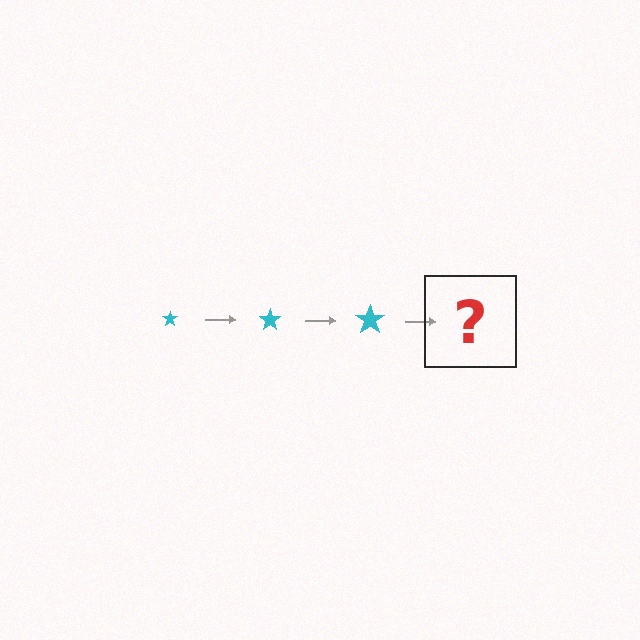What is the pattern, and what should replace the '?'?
The pattern is that the star gets progressively larger each step. The '?' should be a cyan star, larger than the previous one.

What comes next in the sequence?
The next element should be a cyan star, larger than the previous one.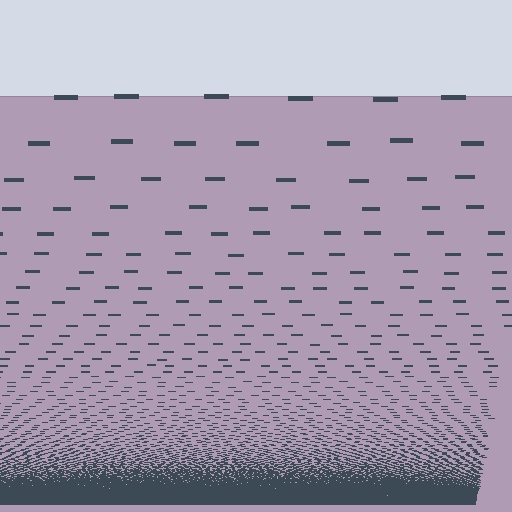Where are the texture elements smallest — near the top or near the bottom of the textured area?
Near the bottom.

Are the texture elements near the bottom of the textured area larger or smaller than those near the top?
Smaller. The gradient is inverted — elements near the bottom are smaller and denser.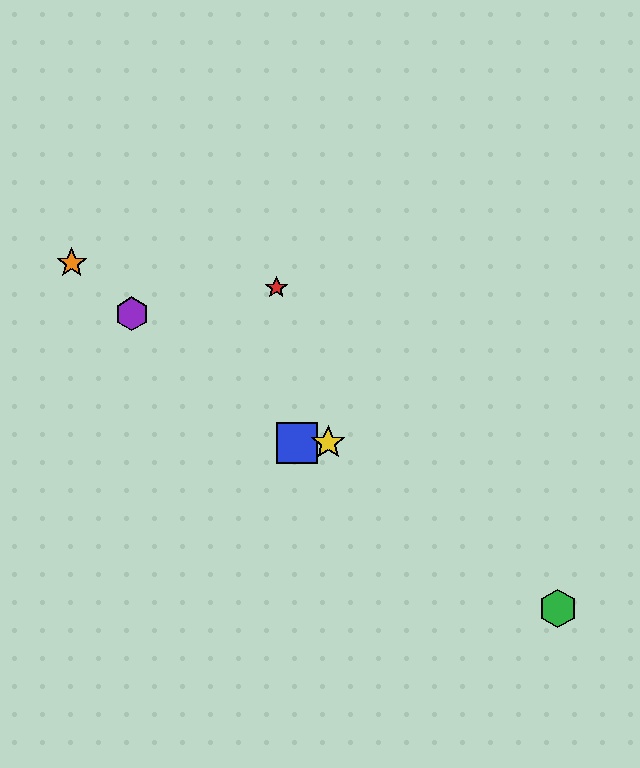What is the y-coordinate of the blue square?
The blue square is at y≈443.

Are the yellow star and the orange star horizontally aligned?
No, the yellow star is at y≈443 and the orange star is at y≈263.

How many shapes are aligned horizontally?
2 shapes (the blue square, the yellow star) are aligned horizontally.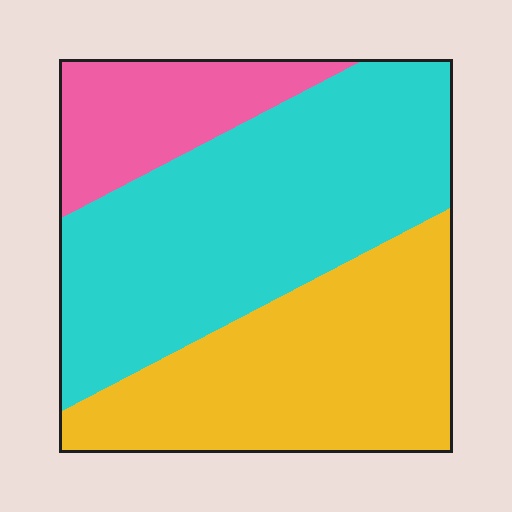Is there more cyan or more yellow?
Cyan.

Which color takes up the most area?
Cyan, at roughly 50%.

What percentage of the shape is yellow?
Yellow takes up about three eighths (3/8) of the shape.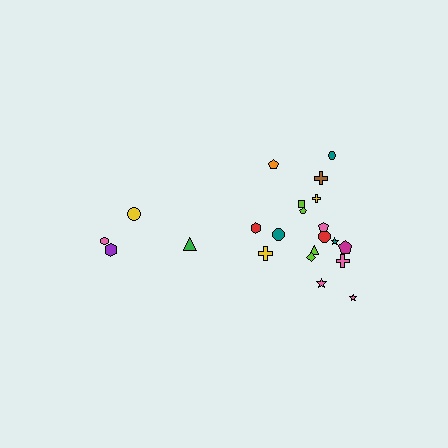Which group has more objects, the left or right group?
The right group.